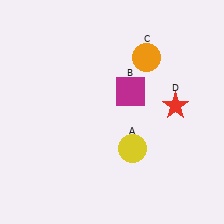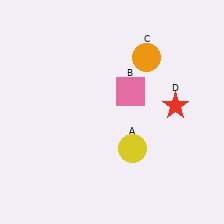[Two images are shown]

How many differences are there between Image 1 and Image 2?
There is 1 difference between the two images.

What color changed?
The square (B) changed from magenta in Image 1 to pink in Image 2.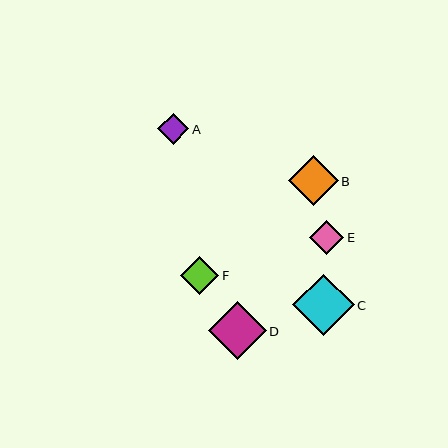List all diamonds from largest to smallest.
From largest to smallest: C, D, B, F, E, A.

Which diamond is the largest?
Diamond C is the largest with a size of approximately 61 pixels.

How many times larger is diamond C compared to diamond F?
Diamond C is approximately 1.6 times the size of diamond F.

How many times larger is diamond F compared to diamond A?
Diamond F is approximately 1.2 times the size of diamond A.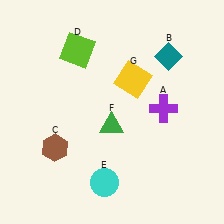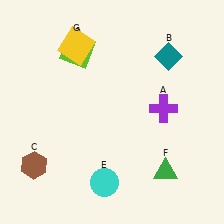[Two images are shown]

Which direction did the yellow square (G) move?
The yellow square (G) moved left.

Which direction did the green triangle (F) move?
The green triangle (F) moved right.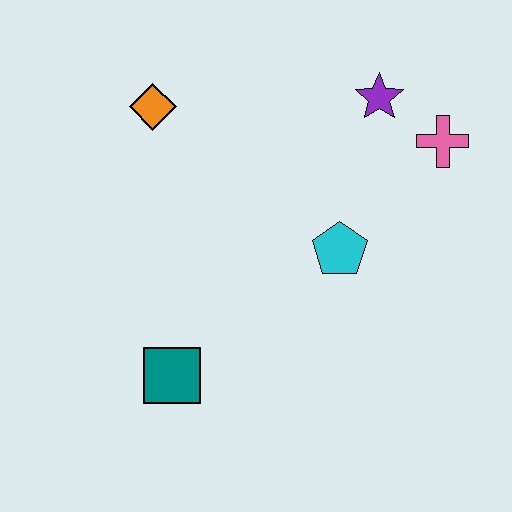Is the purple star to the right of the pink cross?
No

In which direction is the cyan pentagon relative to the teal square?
The cyan pentagon is to the right of the teal square.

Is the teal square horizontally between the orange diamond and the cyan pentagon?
Yes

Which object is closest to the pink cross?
The purple star is closest to the pink cross.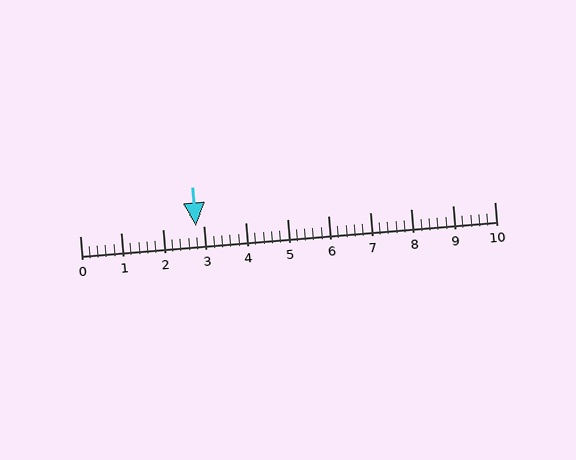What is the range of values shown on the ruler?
The ruler shows values from 0 to 10.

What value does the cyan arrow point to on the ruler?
The cyan arrow points to approximately 2.8.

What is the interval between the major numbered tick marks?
The major tick marks are spaced 1 units apart.